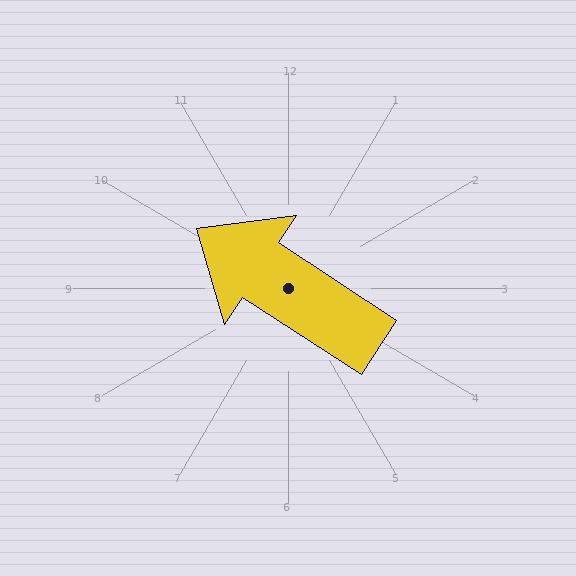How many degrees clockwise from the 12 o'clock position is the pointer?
Approximately 303 degrees.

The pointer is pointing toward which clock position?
Roughly 10 o'clock.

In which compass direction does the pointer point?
Northwest.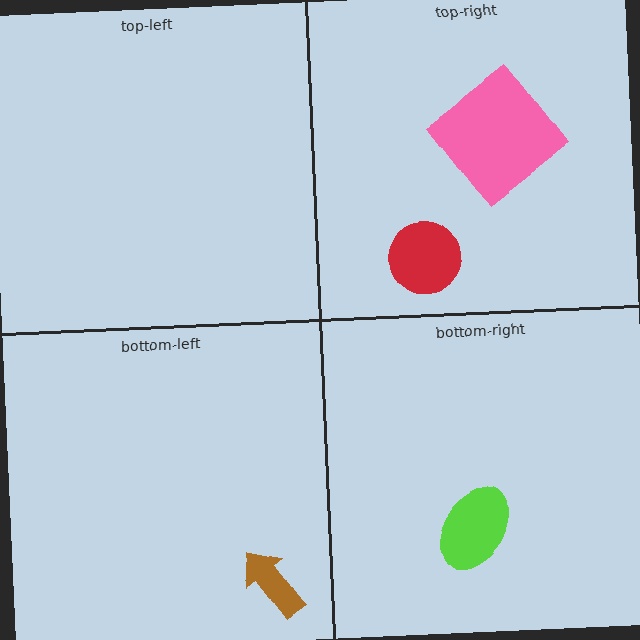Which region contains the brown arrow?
The bottom-left region.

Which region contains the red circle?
The top-right region.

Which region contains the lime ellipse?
The bottom-right region.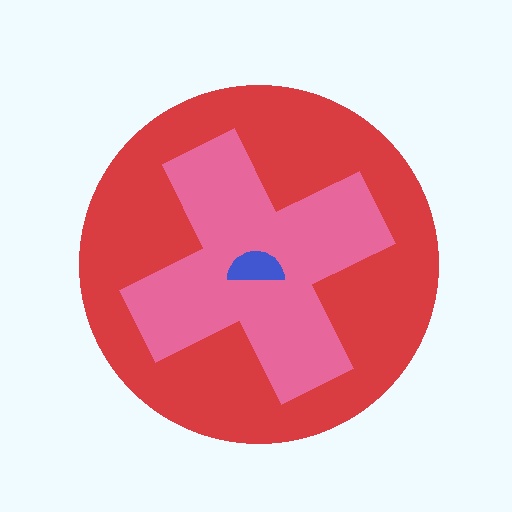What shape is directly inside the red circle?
The pink cross.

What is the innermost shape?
The blue semicircle.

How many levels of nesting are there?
3.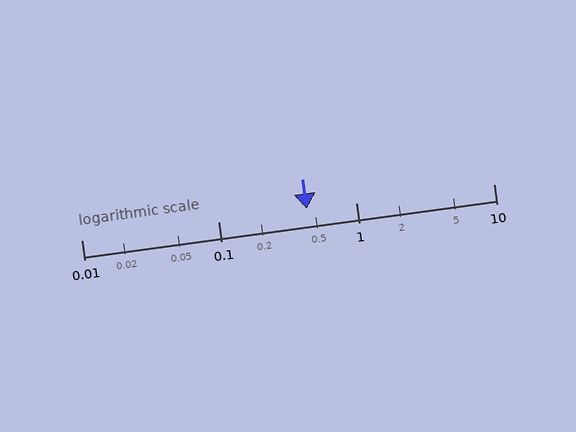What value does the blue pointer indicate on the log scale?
The pointer indicates approximately 0.44.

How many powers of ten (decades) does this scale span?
The scale spans 3 decades, from 0.01 to 10.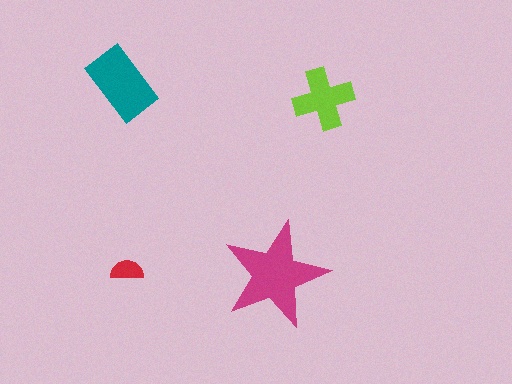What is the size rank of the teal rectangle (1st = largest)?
2nd.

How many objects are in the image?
There are 4 objects in the image.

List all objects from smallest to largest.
The red semicircle, the lime cross, the teal rectangle, the magenta star.